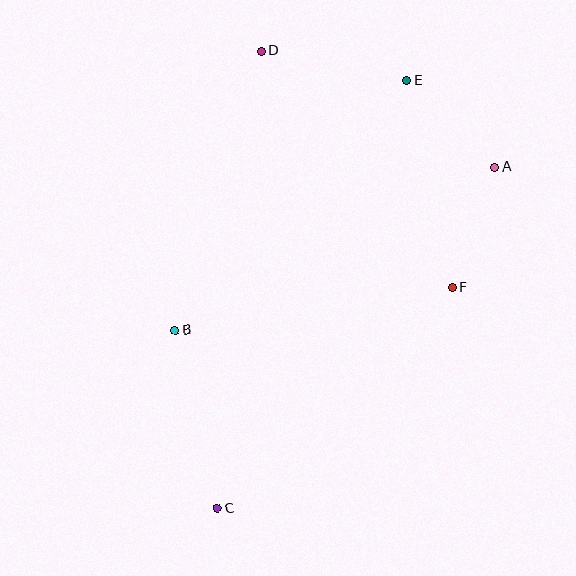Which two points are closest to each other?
Points A and E are closest to each other.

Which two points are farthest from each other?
Points C and E are farthest from each other.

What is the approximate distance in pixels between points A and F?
The distance between A and F is approximately 128 pixels.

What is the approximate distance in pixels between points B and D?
The distance between B and D is approximately 292 pixels.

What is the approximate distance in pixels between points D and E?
The distance between D and E is approximately 149 pixels.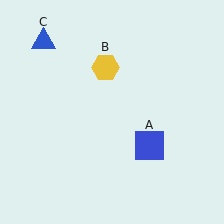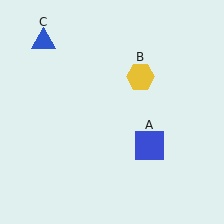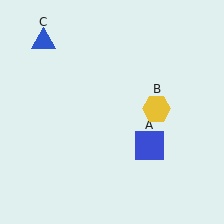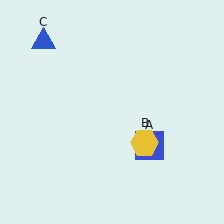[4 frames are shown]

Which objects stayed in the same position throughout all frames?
Blue square (object A) and blue triangle (object C) remained stationary.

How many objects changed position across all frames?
1 object changed position: yellow hexagon (object B).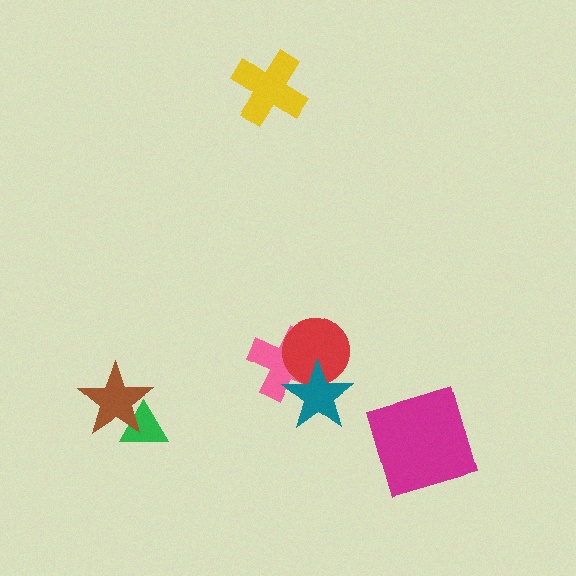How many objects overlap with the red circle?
2 objects overlap with the red circle.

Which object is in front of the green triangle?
The brown star is in front of the green triangle.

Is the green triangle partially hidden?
Yes, it is partially covered by another shape.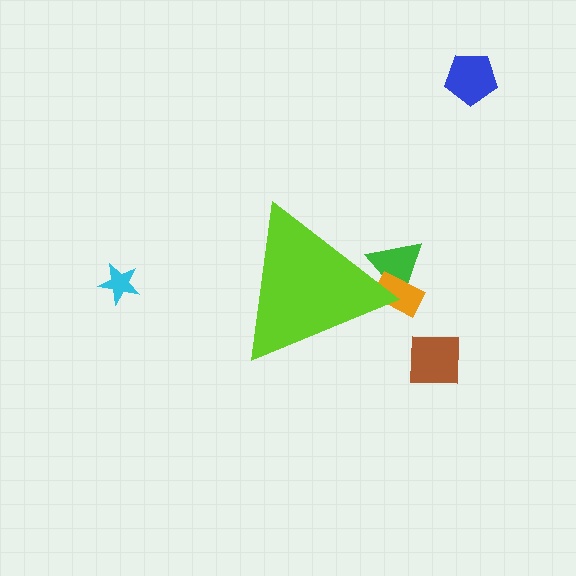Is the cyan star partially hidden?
No, the cyan star is fully visible.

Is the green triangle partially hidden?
Yes, the green triangle is partially hidden behind the lime triangle.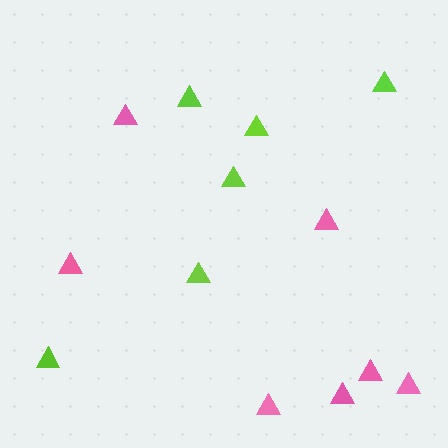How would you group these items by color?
There are 2 groups: one group of lime triangles (6) and one group of pink triangles (7).